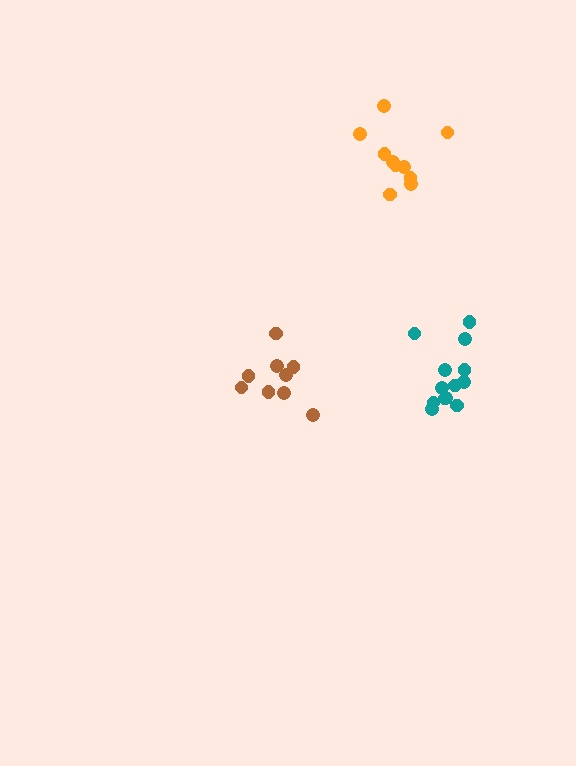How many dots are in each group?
Group 1: 9 dots, Group 2: 10 dots, Group 3: 13 dots (32 total).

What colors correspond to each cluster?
The clusters are colored: brown, orange, teal.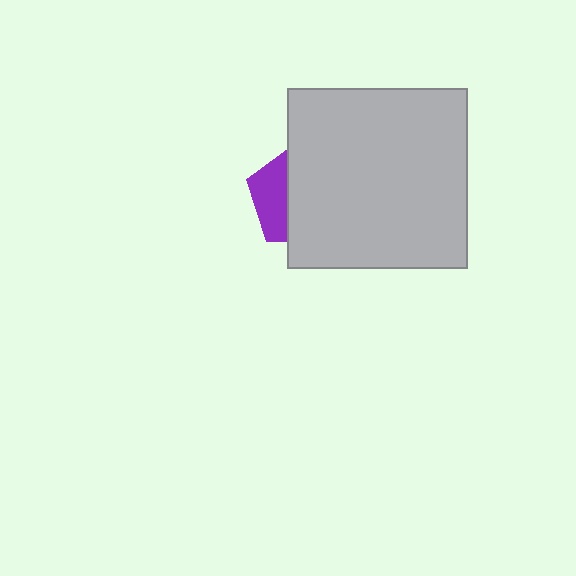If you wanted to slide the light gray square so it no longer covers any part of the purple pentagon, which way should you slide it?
Slide it right — that is the most direct way to separate the two shapes.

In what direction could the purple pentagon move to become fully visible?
The purple pentagon could move left. That would shift it out from behind the light gray square entirely.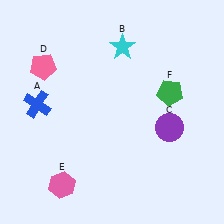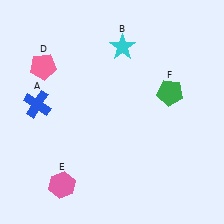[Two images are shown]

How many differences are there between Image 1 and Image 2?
There is 1 difference between the two images.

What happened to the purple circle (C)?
The purple circle (C) was removed in Image 2. It was in the bottom-right area of Image 1.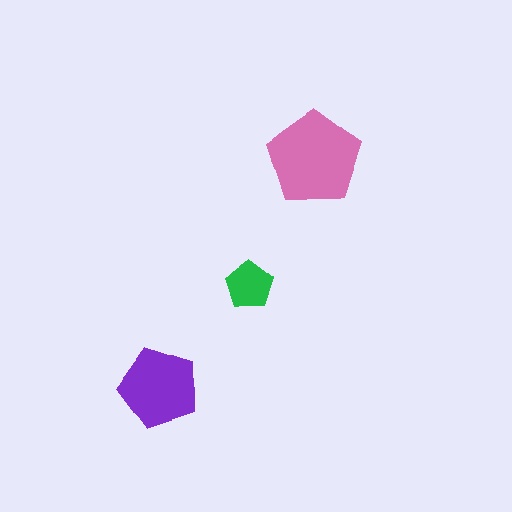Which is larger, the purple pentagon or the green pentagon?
The purple one.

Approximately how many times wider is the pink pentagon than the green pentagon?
About 2 times wider.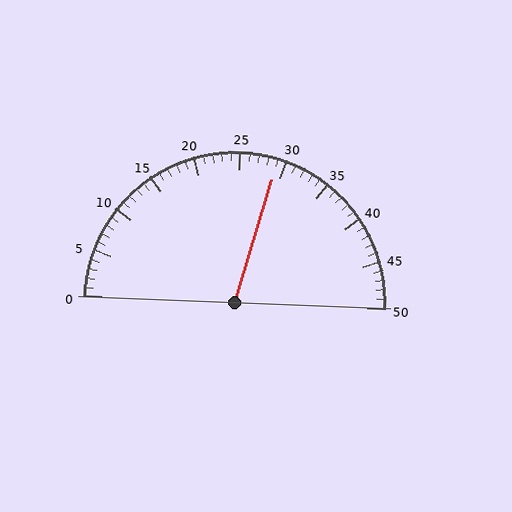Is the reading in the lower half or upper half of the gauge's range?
The reading is in the upper half of the range (0 to 50).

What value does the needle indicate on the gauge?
The needle indicates approximately 29.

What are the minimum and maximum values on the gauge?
The gauge ranges from 0 to 50.